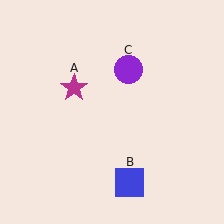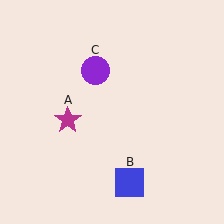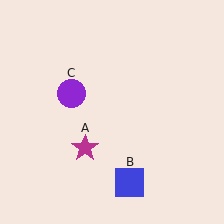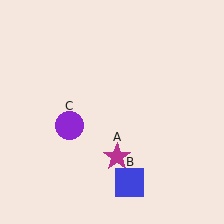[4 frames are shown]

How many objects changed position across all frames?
2 objects changed position: magenta star (object A), purple circle (object C).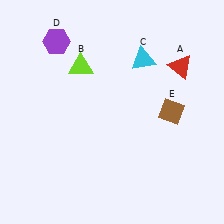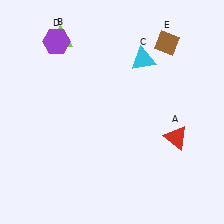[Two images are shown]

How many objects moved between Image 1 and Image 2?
3 objects moved between the two images.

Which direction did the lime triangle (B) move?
The lime triangle (B) moved up.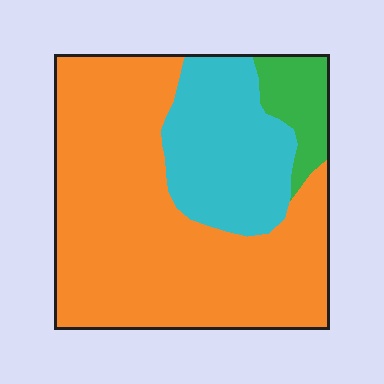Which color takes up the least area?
Green, at roughly 10%.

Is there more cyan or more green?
Cyan.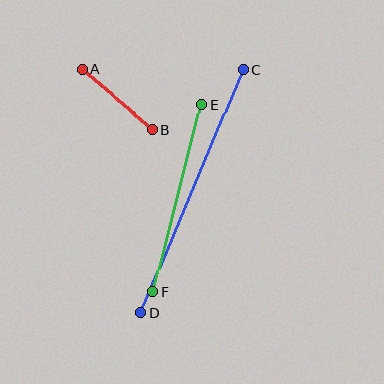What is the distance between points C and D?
The distance is approximately 263 pixels.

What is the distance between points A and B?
The distance is approximately 93 pixels.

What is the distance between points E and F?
The distance is approximately 193 pixels.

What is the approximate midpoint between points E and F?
The midpoint is at approximately (177, 198) pixels.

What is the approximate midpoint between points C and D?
The midpoint is at approximately (192, 191) pixels.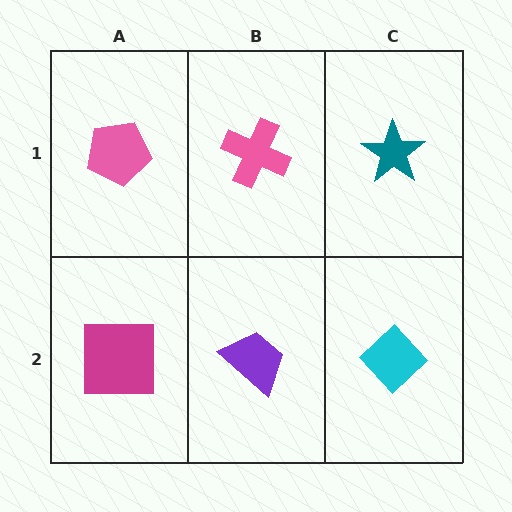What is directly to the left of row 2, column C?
A purple trapezoid.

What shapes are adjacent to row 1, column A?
A magenta square (row 2, column A), a pink cross (row 1, column B).